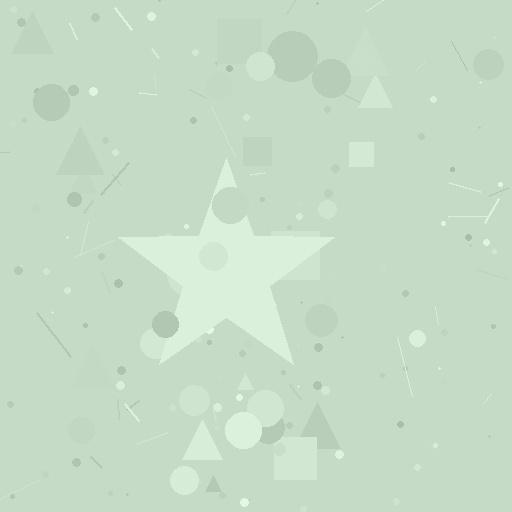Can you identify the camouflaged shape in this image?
The camouflaged shape is a star.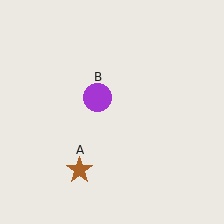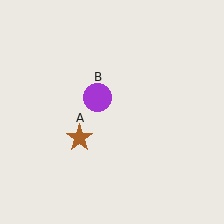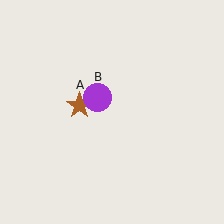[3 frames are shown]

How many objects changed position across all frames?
1 object changed position: brown star (object A).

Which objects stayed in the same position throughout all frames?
Purple circle (object B) remained stationary.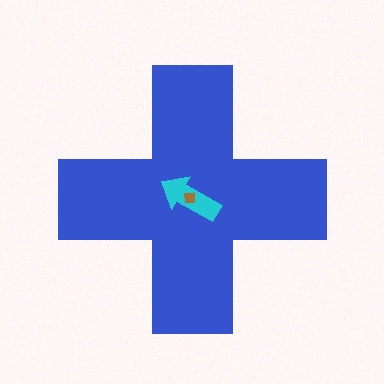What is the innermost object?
The brown square.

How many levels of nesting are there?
3.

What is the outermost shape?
The blue cross.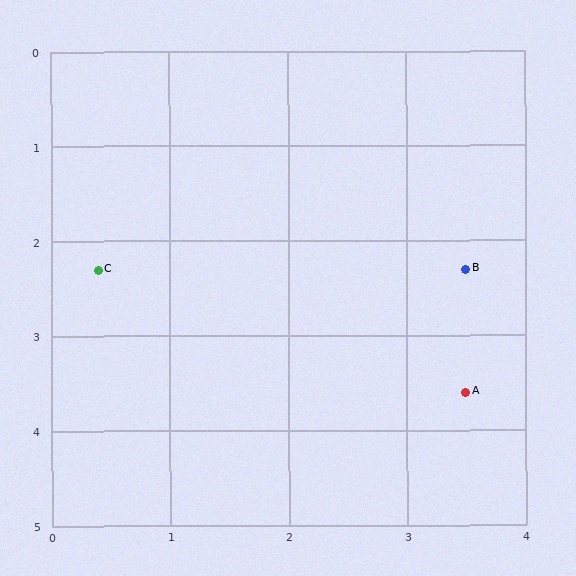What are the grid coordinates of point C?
Point C is at approximately (0.4, 2.3).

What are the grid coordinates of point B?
Point B is at approximately (3.5, 2.3).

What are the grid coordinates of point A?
Point A is at approximately (3.5, 3.6).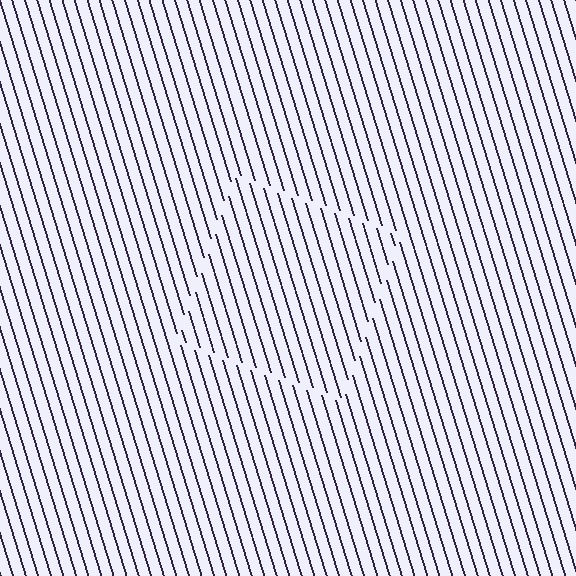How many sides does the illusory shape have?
4 sides — the line-ends trace a square.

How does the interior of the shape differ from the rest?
The interior of the shape contains the same grating, shifted by half a period — the contour is defined by the phase discontinuity where line-ends from the inner and outer gratings abut.